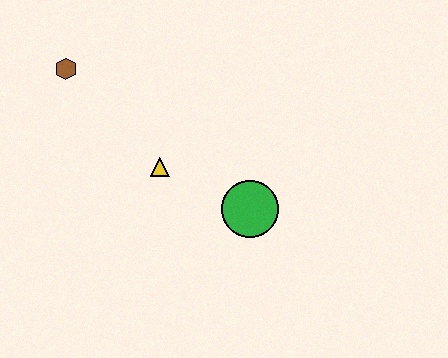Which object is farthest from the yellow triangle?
The brown hexagon is farthest from the yellow triangle.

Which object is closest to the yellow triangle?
The green circle is closest to the yellow triangle.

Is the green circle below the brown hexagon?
Yes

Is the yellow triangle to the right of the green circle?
No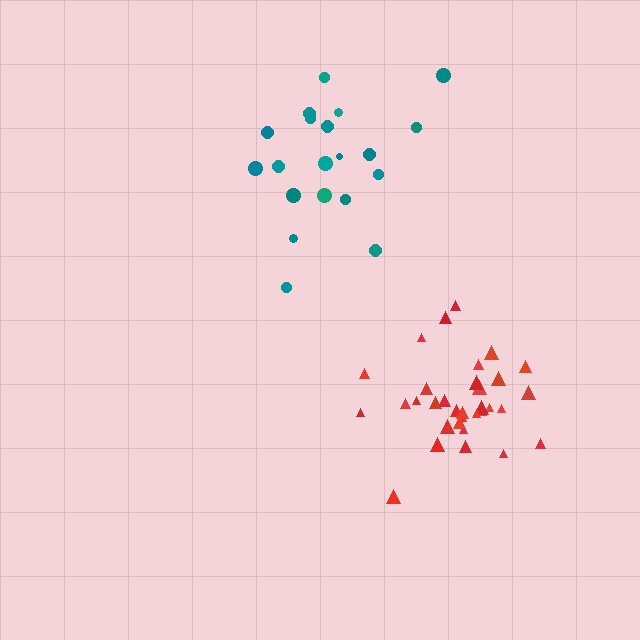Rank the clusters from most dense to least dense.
red, teal.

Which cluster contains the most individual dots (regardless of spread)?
Red (33).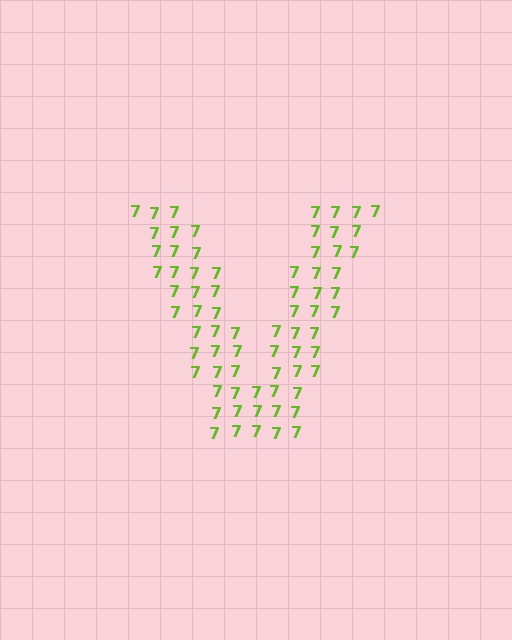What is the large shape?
The large shape is the letter V.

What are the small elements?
The small elements are digit 7's.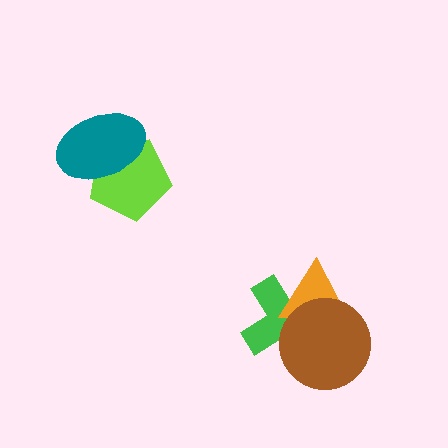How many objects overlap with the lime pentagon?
1 object overlaps with the lime pentagon.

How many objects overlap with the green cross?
2 objects overlap with the green cross.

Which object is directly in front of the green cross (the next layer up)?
The orange triangle is directly in front of the green cross.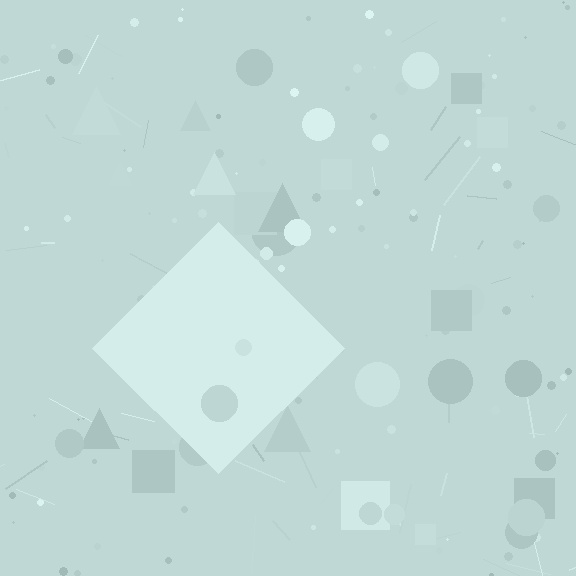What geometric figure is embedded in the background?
A diamond is embedded in the background.